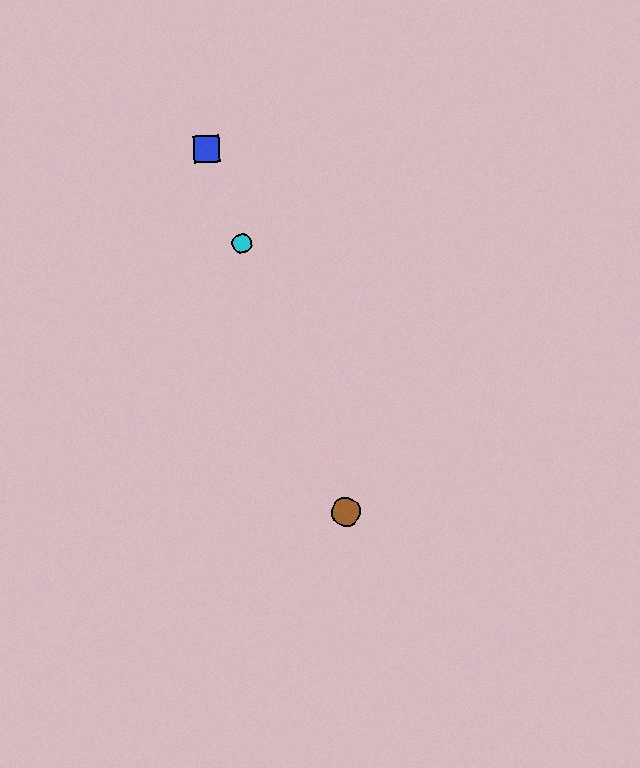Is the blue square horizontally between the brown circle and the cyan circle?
No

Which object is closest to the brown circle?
The cyan circle is closest to the brown circle.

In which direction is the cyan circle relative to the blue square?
The cyan circle is below the blue square.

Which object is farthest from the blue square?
The brown circle is farthest from the blue square.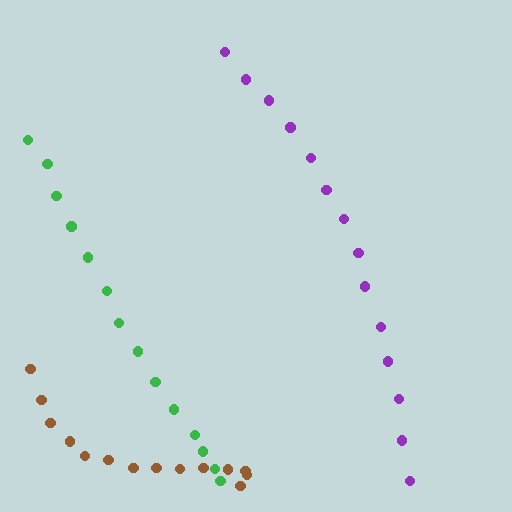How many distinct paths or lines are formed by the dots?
There are 3 distinct paths.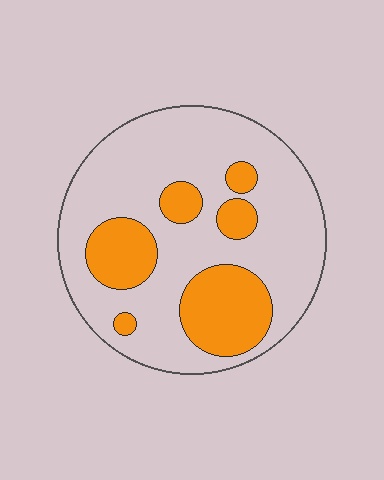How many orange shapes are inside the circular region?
6.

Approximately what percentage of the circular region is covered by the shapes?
Approximately 25%.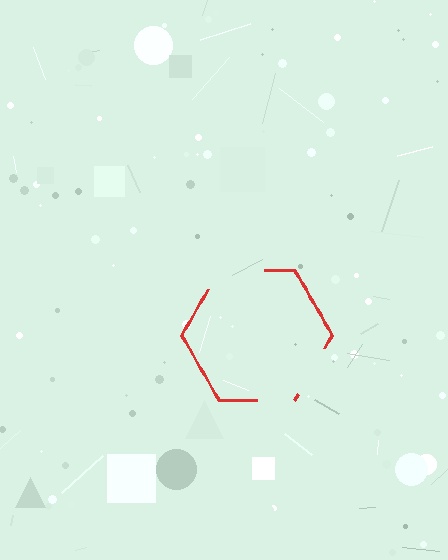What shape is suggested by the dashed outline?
The dashed outline suggests a hexagon.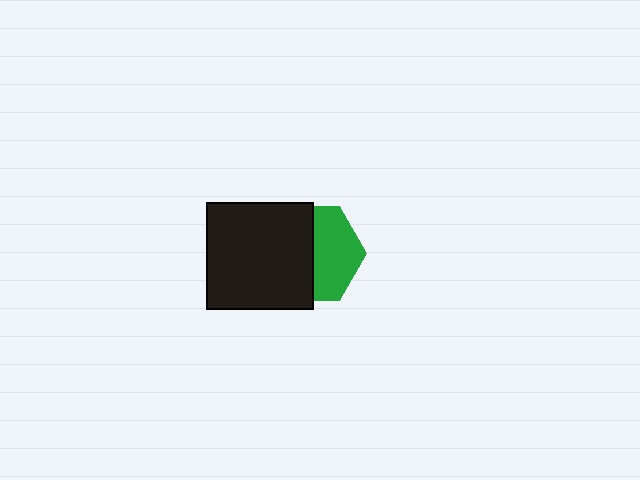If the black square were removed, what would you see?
You would see the complete green hexagon.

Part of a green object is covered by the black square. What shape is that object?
It is a hexagon.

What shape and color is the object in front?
The object in front is a black square.